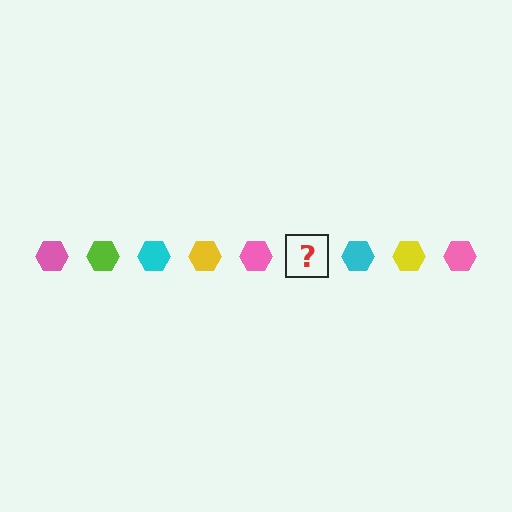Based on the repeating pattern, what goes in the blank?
The blank should be a lime hexagon.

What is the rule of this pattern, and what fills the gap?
The rule is that the pattern cycles through pink, lime, cyan, yellow hexagons. The gap should be filled with a lime hexagon.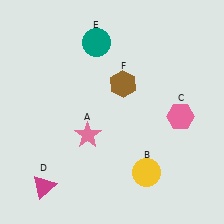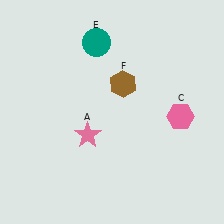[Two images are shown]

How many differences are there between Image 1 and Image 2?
There are 2 differences between the two images.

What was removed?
The yellow circle (B), the magenta triangle (D) were removed in Image 2.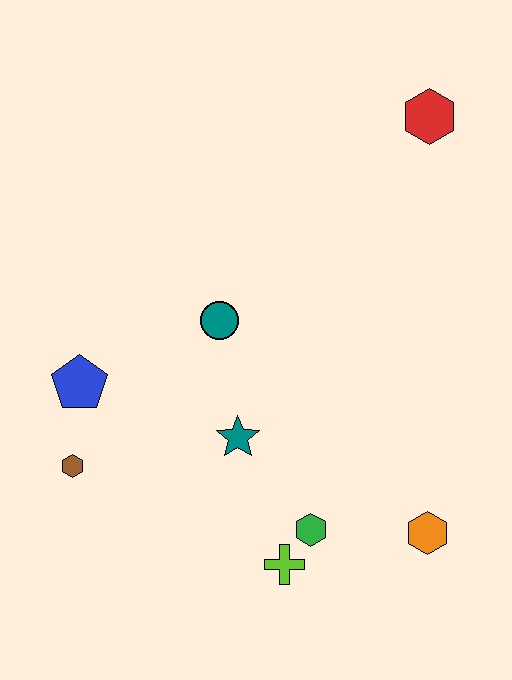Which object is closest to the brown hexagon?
The blue pentagon is closest to the brown hexagon.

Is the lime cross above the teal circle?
No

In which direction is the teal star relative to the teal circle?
The teal star is below the teal circle.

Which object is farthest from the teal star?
The red hexagon is farthest from the teal star.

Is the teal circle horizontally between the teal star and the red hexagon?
No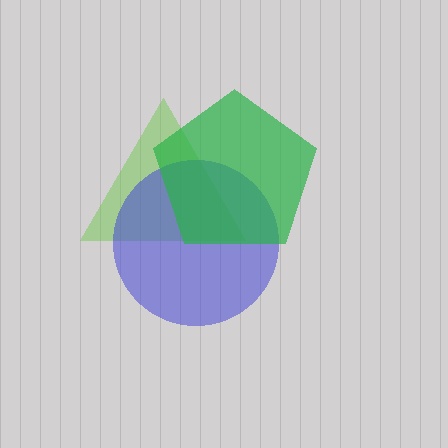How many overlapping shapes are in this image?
There are 3 overlapping shapes in the image.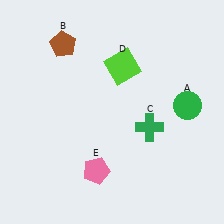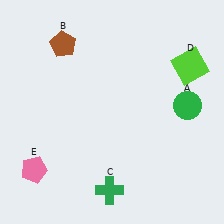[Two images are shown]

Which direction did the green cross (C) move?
The green cross (C) moved down.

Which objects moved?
The objects that moved are: the green cross (C), the lime square (D), the pink pentagon (E).